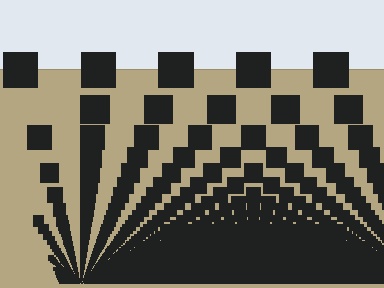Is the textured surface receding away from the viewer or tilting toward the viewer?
The surface appears to tilt toward the viewer. Texture elements get larger and sparser toward the top.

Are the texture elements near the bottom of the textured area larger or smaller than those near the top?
Smaller. The gradient is inverted — elements near the bottom are smaller and denser.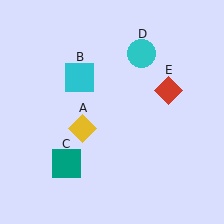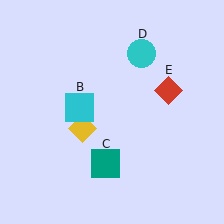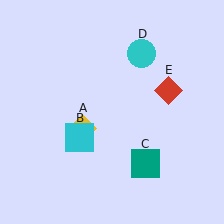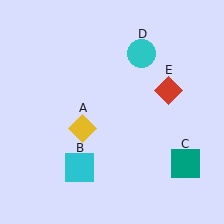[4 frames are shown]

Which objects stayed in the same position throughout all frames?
Yellow diamond (object A) and cyan circle (object D) and red diamond (object E) remained stationary.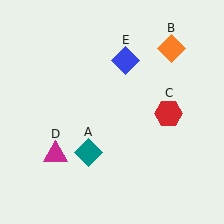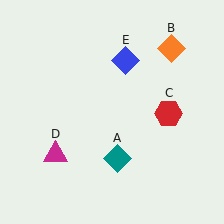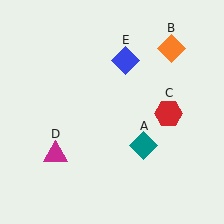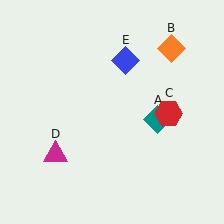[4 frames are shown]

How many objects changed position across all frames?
1 object changed position: teal diamond (object A).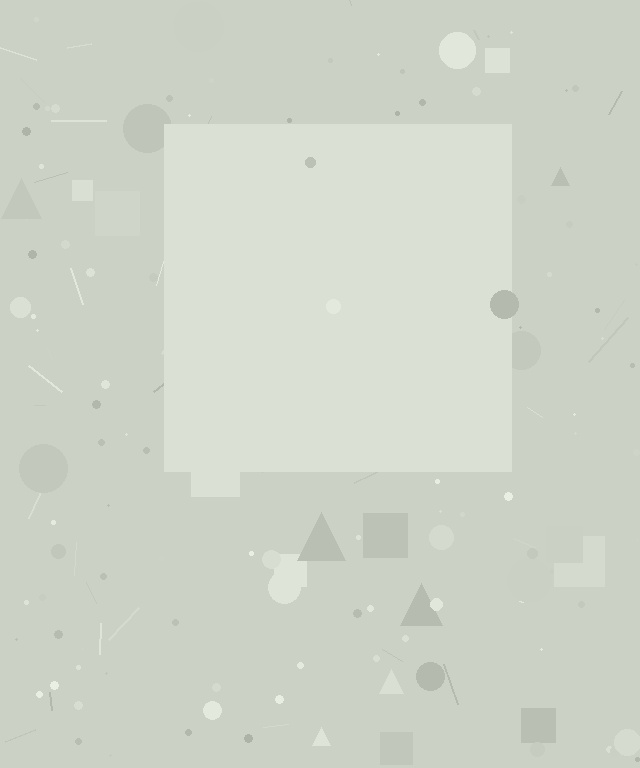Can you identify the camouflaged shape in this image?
The camouflaged shape is a square.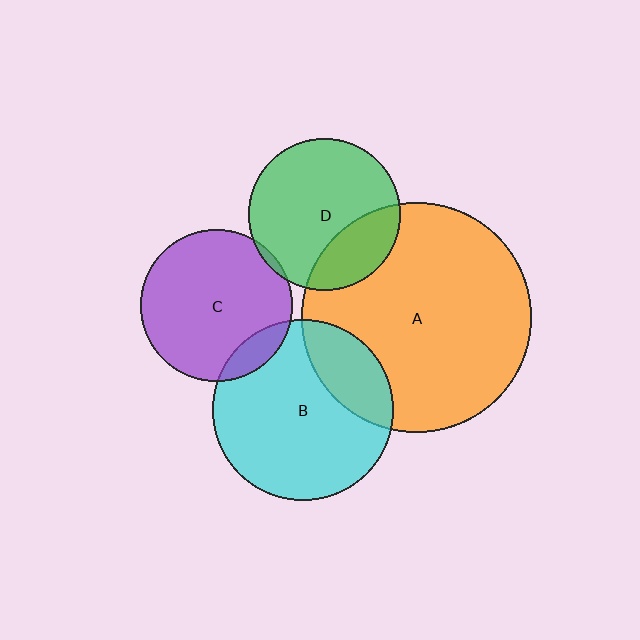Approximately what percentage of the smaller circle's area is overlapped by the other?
Approximately 25%.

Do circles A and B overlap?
Yes.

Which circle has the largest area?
Circle A (orange).